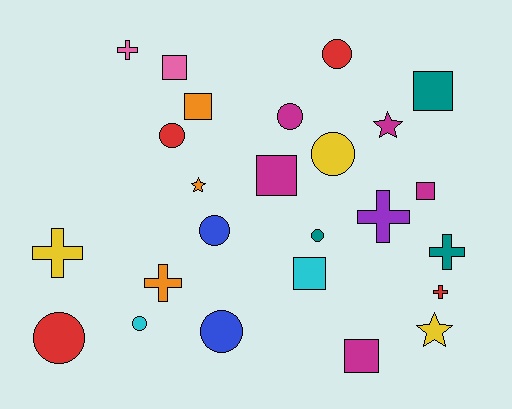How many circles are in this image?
There are 9 circles.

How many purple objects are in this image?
There is 1 purple object.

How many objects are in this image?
There are 25 objects.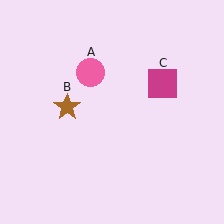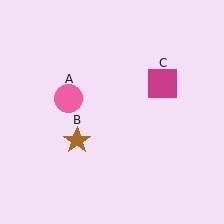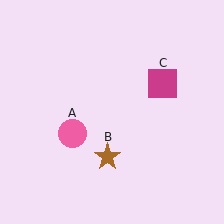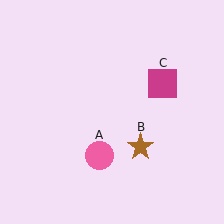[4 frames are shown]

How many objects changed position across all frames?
2 objects changed position: pink circle (object A), brown star (object B).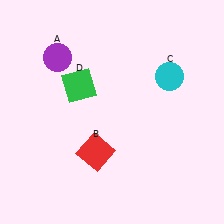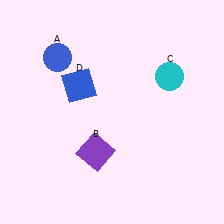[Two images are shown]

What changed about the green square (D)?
In Image 1, D is green. In Image 2, it changed to blue.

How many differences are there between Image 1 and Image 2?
There are 3 differences between the two images.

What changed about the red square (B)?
In Image 1, B is red. In Image 2, it changed to purple.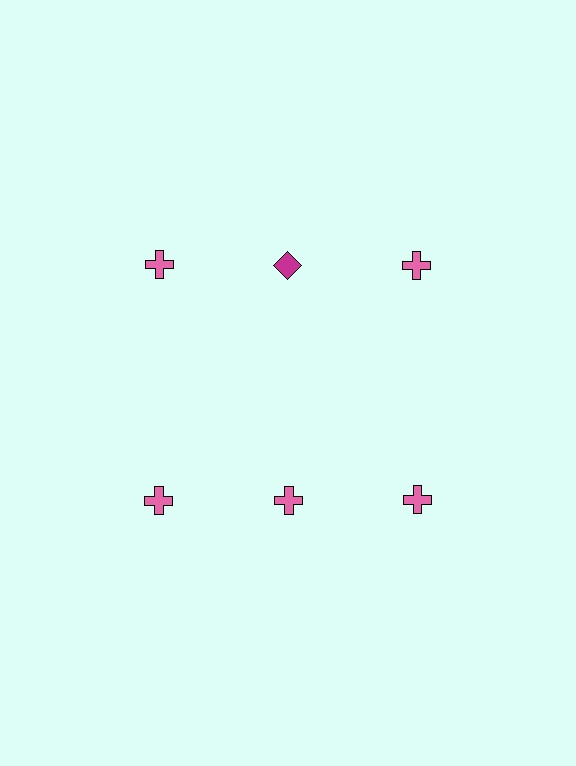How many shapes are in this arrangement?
There are 6 shapes arranged in a grid pattern.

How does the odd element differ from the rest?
It differs in both color (magenta instead of pink) and shape (diamond instead of cross).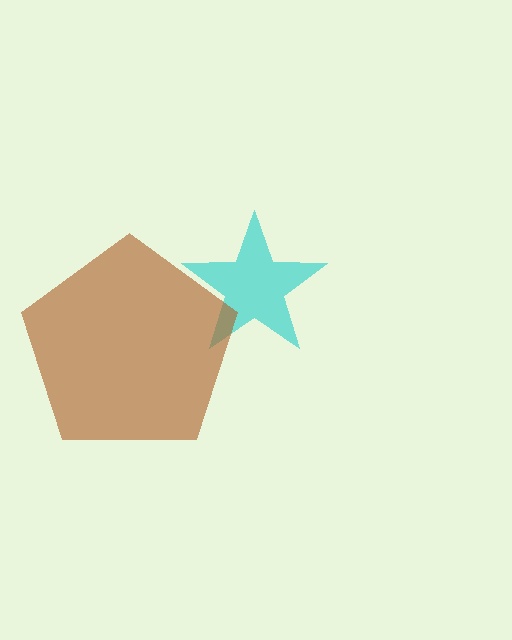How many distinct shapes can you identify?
There are 2 distinct shapes: a cyan star, a brown pentagon.